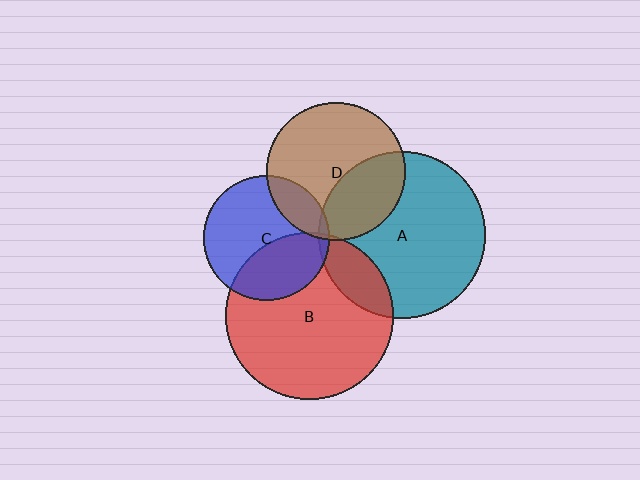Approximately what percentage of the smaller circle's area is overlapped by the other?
Approximately 15%.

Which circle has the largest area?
Circle B (red).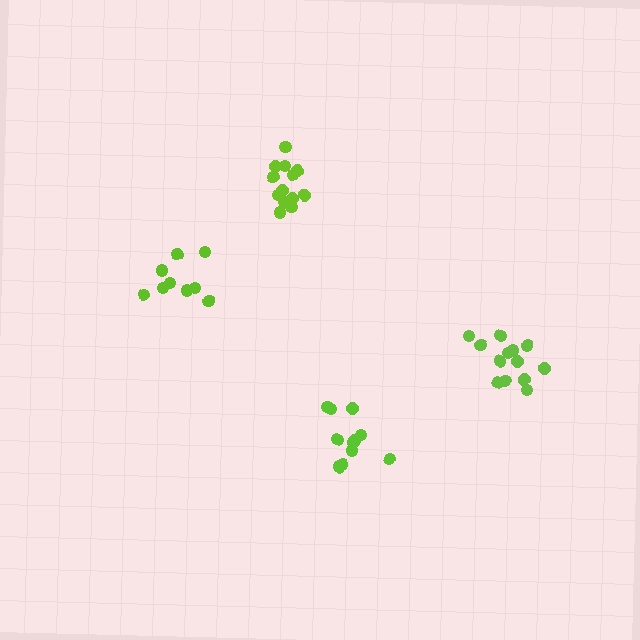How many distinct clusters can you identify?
There are 4 distinct clusters.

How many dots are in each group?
Group 1: 13 dots, Group 2: 9 dots, Group 3: 11 dots, Group 4: 13 dots (46 total).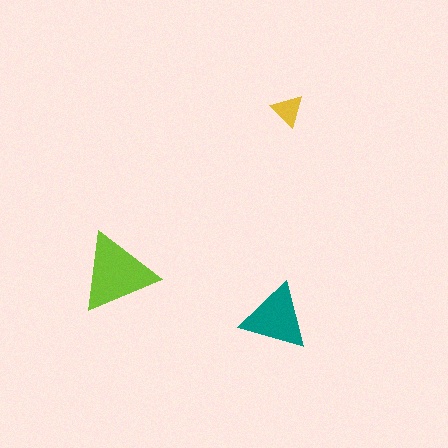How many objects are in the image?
There are 3 objects in the image.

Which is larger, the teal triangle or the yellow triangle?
The teal one.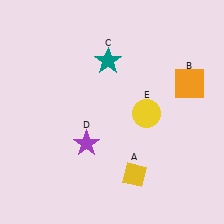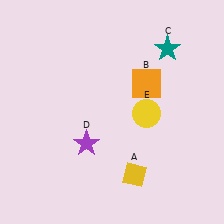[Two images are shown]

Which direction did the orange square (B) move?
The orange square (B) moved left.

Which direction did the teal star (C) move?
The teal star (C) moved right.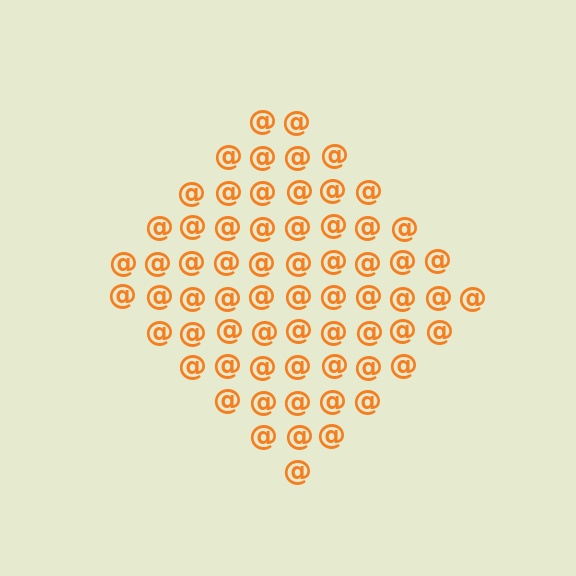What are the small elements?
The small elements are at signs.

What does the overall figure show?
The overall figure shows a diamond.